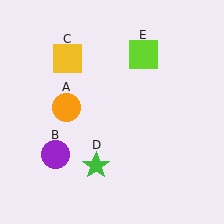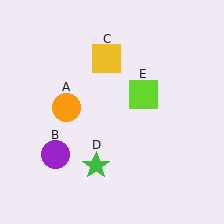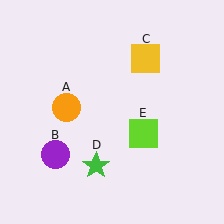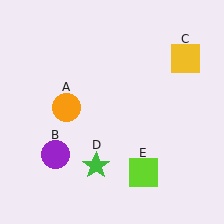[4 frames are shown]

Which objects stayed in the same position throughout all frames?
Orange circle (object A) and purple circle (object B) and green star (object D) remained stationary.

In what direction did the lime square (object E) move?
The lime square (object E) moved down.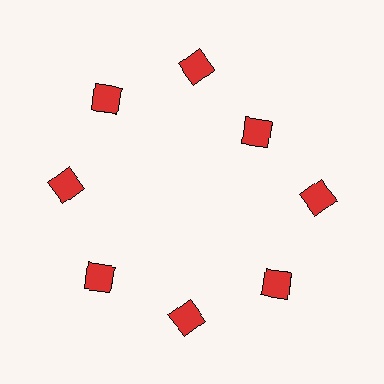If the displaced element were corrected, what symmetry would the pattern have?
It would have 8-fold rotational symmetry — the pattern would map onto itself every 45 degrees.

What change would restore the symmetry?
The symmetry would be restored by moving it outward, back onto the ring so that all 8 squares sit at equal angles and equal distance from the center.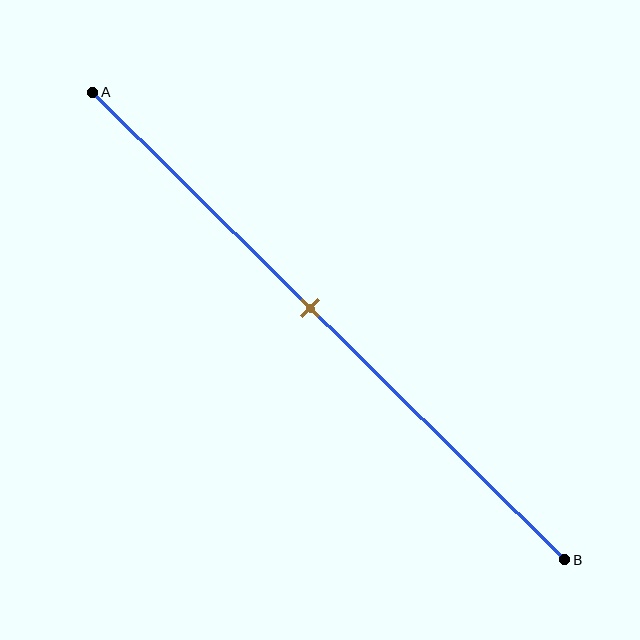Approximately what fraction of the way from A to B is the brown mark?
The brown mark is approximately 45% of the way from A to B.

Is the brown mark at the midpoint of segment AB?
No, the mark is at about 45% from A, not at the 50% midpoint.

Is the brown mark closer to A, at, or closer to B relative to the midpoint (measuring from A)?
The brown mark is closer to point A than the midpoint of segment AB.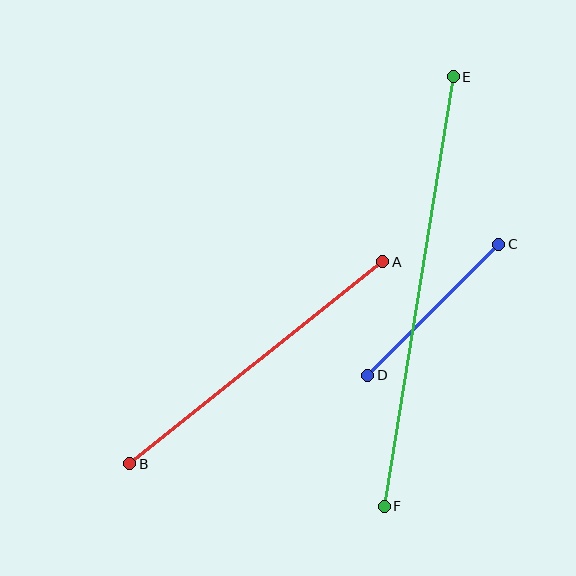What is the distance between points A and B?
The distance is approximately 324 pixels.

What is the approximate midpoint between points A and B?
The midpoint is at approximately (256, 363) pixels.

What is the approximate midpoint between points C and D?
The midpoint is at approximately (433, 310) pixels.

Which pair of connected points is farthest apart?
Points E and F are farthest apart.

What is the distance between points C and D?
The distance is approximately 185 pixels.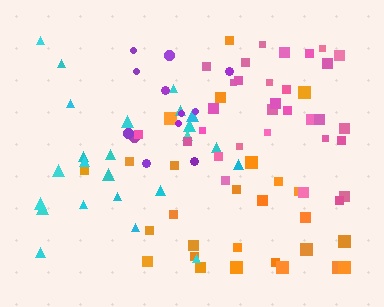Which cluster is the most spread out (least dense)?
Orange.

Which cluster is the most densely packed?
Pink.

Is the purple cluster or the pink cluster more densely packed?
Pink.